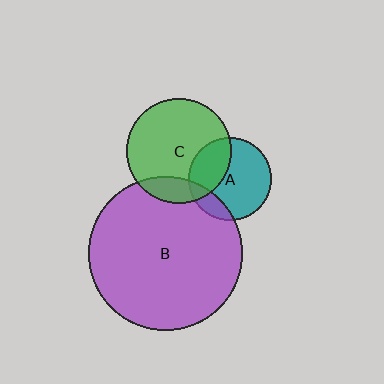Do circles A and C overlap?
Yes.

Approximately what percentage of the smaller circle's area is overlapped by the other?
Approximately 35%.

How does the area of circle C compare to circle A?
Approximately 1.6 times.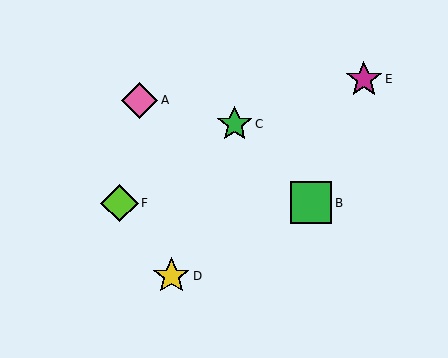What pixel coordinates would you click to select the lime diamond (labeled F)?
Click at (119, 203) to select the lime diamond F.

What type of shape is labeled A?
Shape A is a pink diamond.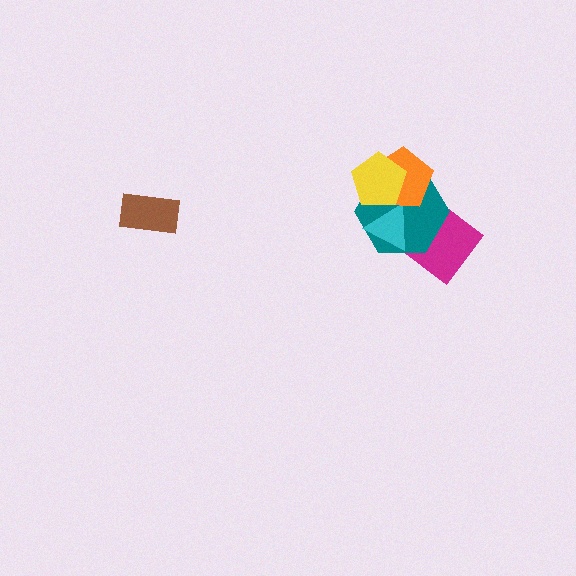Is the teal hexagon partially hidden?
Yes, it is partially covered by another shape.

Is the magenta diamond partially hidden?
Yes, it is partially covered by another shape.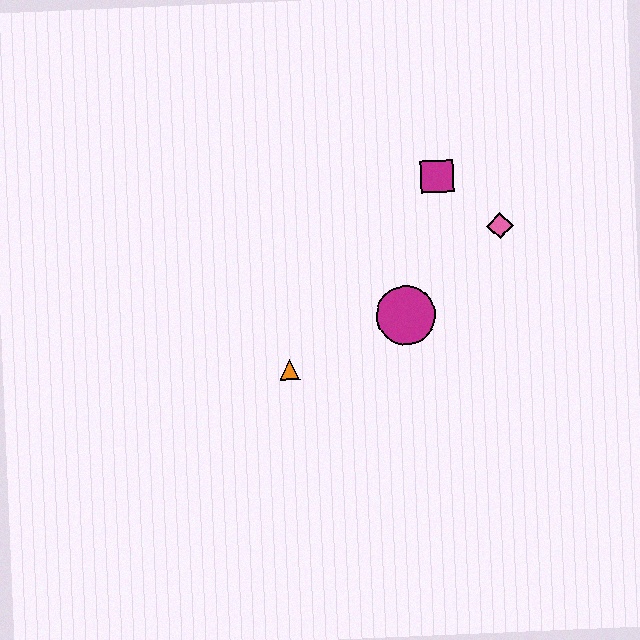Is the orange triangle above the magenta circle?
No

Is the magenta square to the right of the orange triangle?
Yes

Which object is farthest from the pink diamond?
The orange triangle is farthest from the pink diamond.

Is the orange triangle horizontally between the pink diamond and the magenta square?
No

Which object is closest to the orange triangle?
The magenta circle is closest to the orange triangle.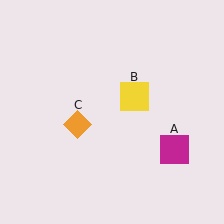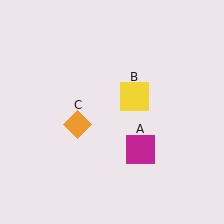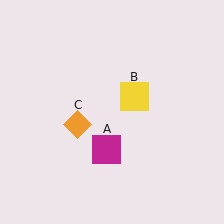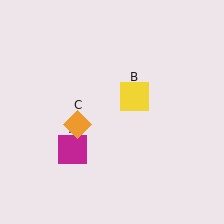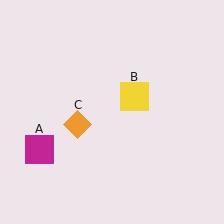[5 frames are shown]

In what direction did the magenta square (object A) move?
The magenta square (object A) moved left.